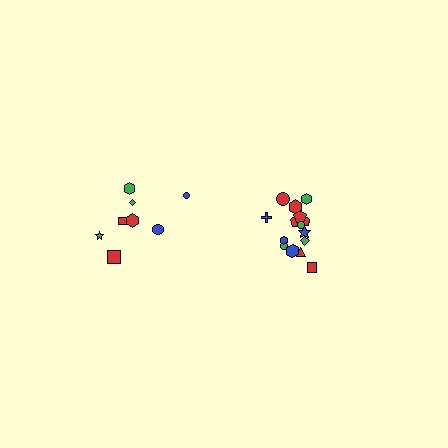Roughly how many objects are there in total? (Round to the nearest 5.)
Roughly 25 objects in total.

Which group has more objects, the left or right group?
The right group.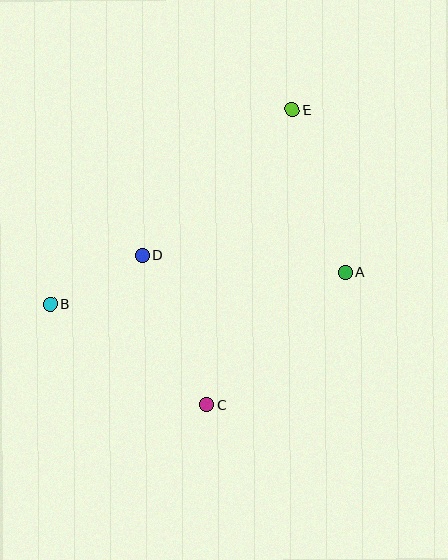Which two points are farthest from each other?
Points B and E are farthest from each other.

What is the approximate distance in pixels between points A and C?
The distance between A and C is approximately 192 pixels.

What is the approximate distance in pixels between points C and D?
The distance between C and D is approximately 163 pixels.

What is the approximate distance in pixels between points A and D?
The distance between A and D is approximately 204 pixels.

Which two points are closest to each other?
Points B and D are closest to each other.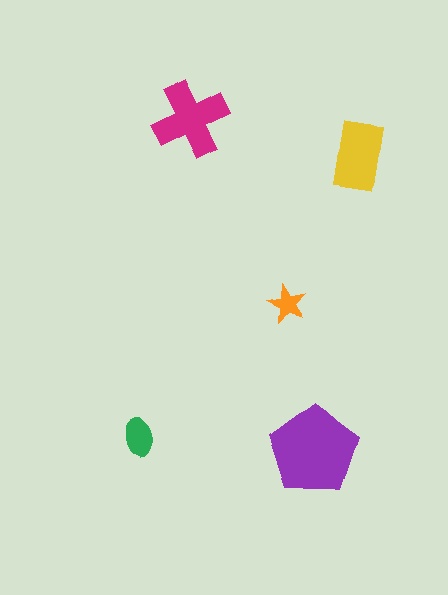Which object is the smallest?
The orange star.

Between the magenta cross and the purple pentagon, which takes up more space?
The purple pentagon.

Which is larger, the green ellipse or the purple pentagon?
The purple pentagon.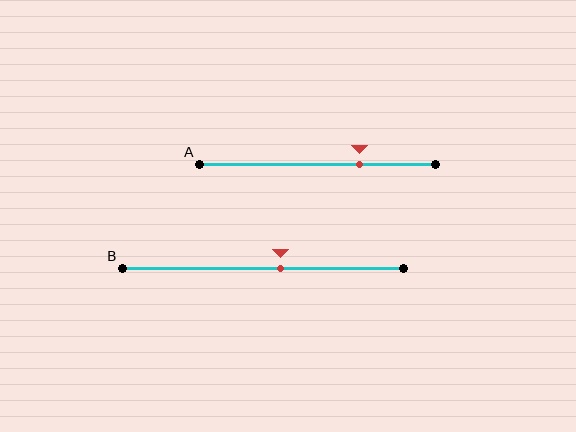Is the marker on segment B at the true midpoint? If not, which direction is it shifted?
No, the marker on segment B is shifted to the right by about 6% of the segment length.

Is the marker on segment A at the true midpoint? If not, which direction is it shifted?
No, the marker on segment A is shifted to the right by about 18% of the segment length.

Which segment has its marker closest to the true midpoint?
Segment B has its marker closest to the true midpoint.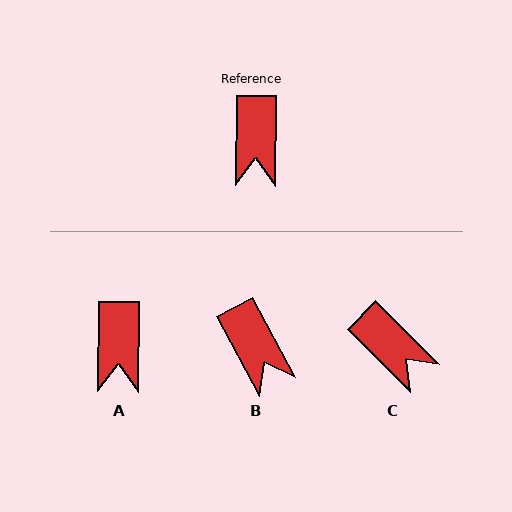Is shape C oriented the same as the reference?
No, it is off by about 45 degrees.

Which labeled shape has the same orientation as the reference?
A.